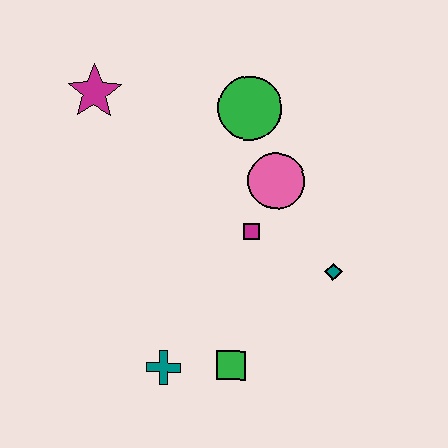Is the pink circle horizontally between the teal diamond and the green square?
Yes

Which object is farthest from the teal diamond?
The magenta star is farthest from the teal diamond.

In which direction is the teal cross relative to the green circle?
The teal cross is below the green circle.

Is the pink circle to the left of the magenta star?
No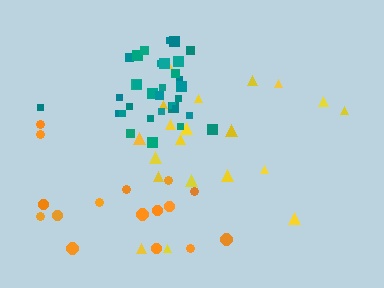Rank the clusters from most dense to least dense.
teal, orange, yellow.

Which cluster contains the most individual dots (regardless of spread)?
Teal (33).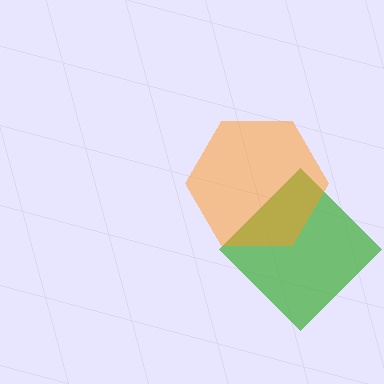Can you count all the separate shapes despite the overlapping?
Yes, there are 2 separate shapes.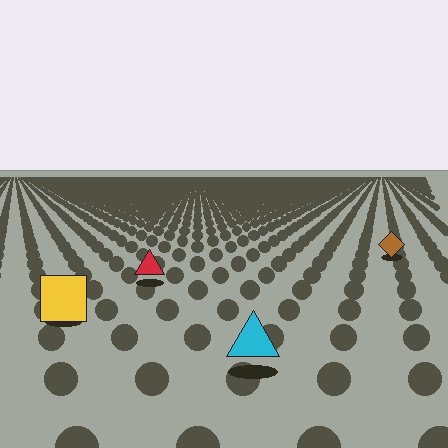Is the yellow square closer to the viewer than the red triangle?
Yes. The yellow square is closer — you can tell from the texture gradient: the ground texture is coarser near it.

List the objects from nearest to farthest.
From nearest to farthest: the cyan triangle, the yellow square, the red triangle, the brown diamond.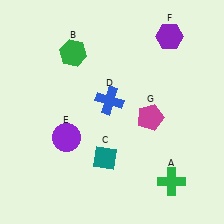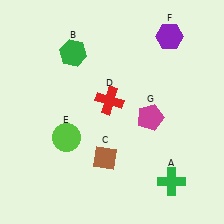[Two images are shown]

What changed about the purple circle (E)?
In Image 1, E is purple. In Image 2, it changed to lime.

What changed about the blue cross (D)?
In Image 1, D is blue. In Image 2, it changed to red.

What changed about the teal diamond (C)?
In Image 1, C is teal. In Image 2, it changed to brown.